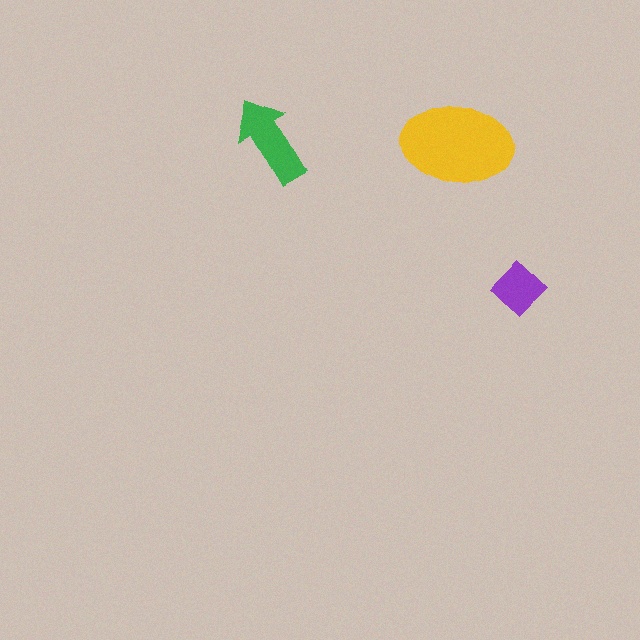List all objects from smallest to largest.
The purple diamond, the green arrow, the yellow ellipse.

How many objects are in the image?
There are 3 objects in the image.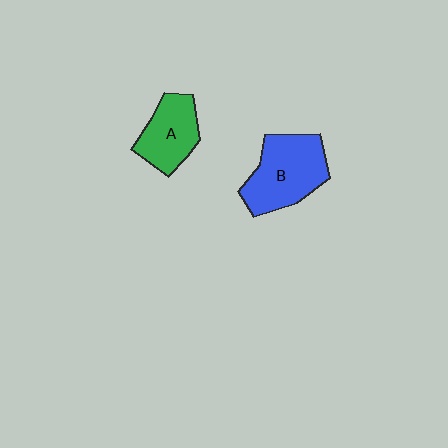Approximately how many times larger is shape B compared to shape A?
Approximately 1.4 times.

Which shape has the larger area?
Shape B (blue).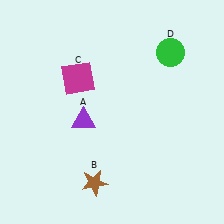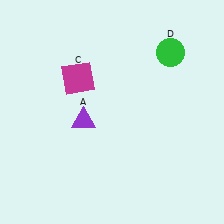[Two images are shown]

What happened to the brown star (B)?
The brown star (B) was removed in Image 2. It was in the bottom-left area of Image 1.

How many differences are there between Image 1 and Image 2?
There is 1 difference between the two images.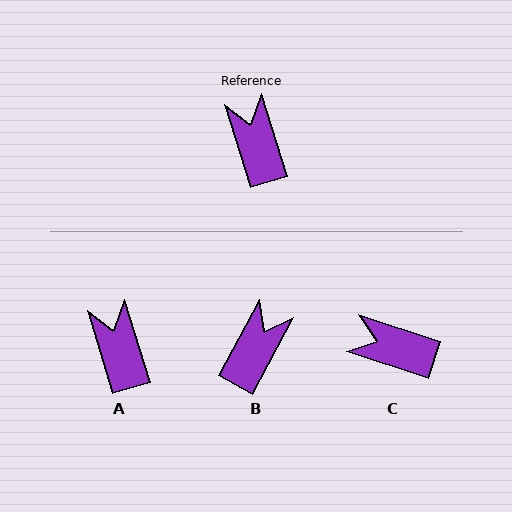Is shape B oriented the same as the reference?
No, it is off by about 45 degrees.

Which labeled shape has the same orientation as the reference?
A.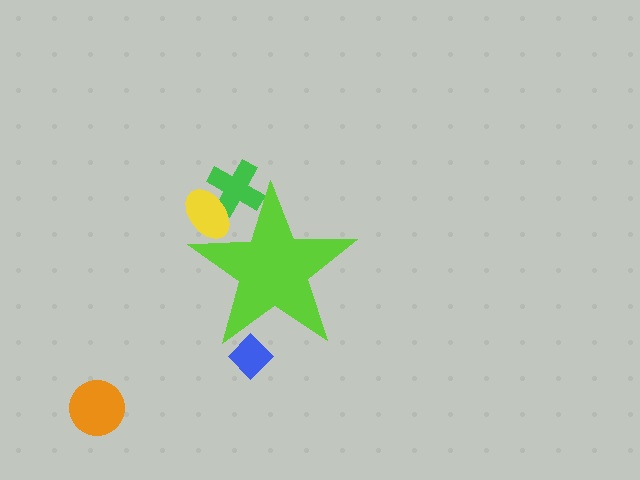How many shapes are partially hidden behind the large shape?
3 shapes are partially hidden.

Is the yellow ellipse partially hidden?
Yes, the yellow ellipse is partially hidden behind the lime star.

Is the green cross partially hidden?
Yes, the green cross is partially hidden behind the lime star.